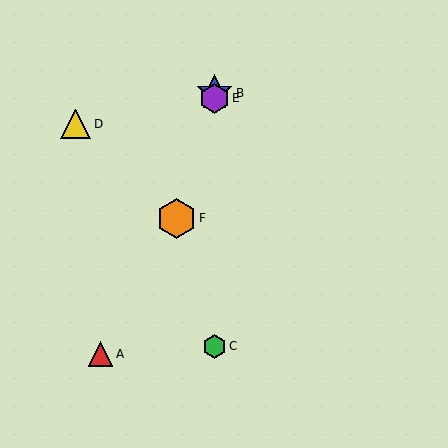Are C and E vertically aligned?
Yes, both are at x≈215.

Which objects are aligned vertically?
Objects B, C, E are aligned vertically.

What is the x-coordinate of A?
Object A is at x≈100.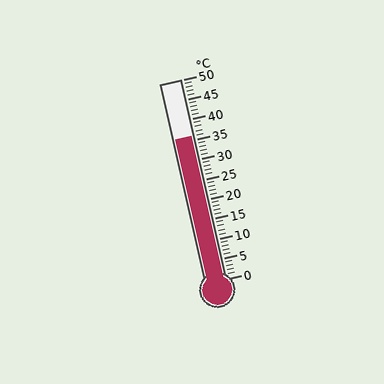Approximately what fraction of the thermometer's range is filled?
The thermometer is filled to approximately 70% of its range.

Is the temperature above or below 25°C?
The temperature is above 25°C.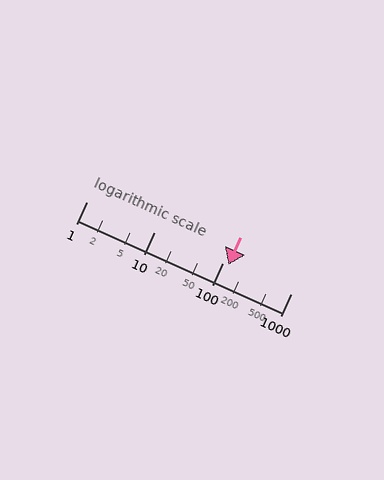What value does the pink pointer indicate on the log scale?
The pointer indicates approximately 120.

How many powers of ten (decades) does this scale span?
The scale spans 3 decades, from 1 to 1000.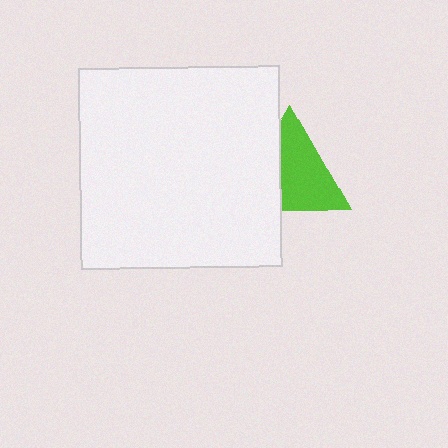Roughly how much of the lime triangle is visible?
About half of it is visible (roughly 65%).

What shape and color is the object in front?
The object in front is a white square.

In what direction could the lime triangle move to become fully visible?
The lime triangle could move right. That would shift it out from behind the white square entirely.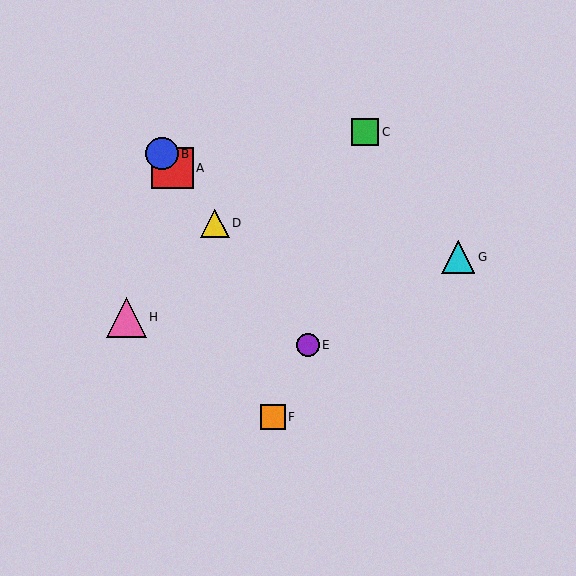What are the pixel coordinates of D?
Object D is at (215, 223).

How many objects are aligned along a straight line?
4 objects (A, B, D, E) are aligned along a straight line.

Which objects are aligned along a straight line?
Objects A, B, D, E are aligned along a straight line.